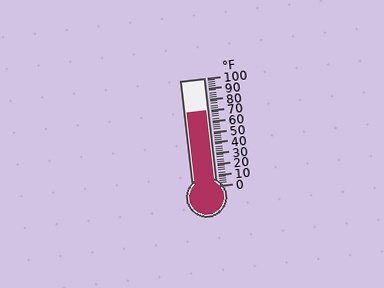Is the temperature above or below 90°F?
The temperature is below 90°F.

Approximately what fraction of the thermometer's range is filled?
The thermometer is filled to approximately 70% of its range.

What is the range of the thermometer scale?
The thermometer scale ranges from 0°F to 100°F.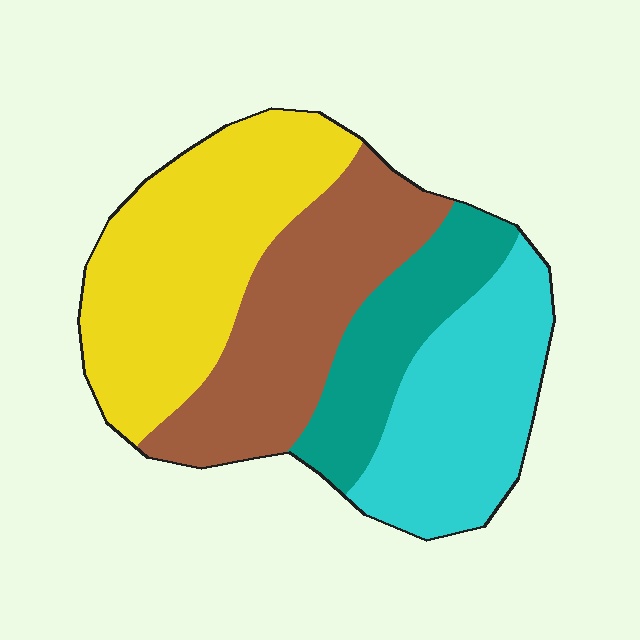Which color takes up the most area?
Yellow, at roughly 35%.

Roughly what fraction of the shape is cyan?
Cyan covers about 25% of the shape.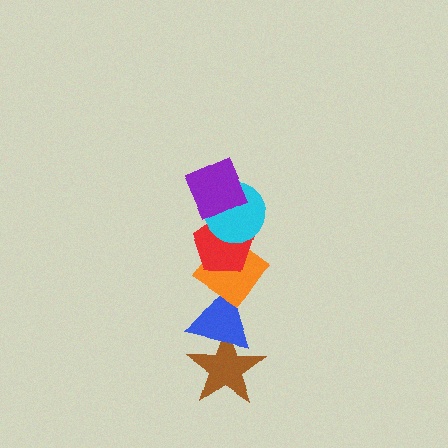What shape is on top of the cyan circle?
The purple square is on top of the cyan circle.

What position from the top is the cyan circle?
The cyan circle is 2nd from the top.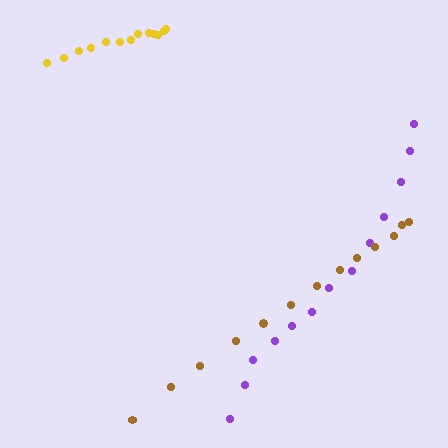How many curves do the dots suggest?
There are 3 distinct paths.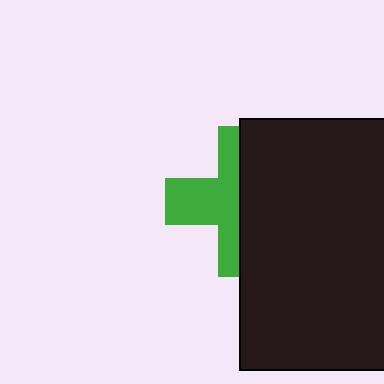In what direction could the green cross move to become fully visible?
The green cross could move left. That would shift it out from behind the black rectangle entirely.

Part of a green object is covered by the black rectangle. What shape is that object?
It is a cross.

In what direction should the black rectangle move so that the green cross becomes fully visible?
The black rectangle should move right. That is the shortest direction to clear the overlap and leave the green cross fully visible.